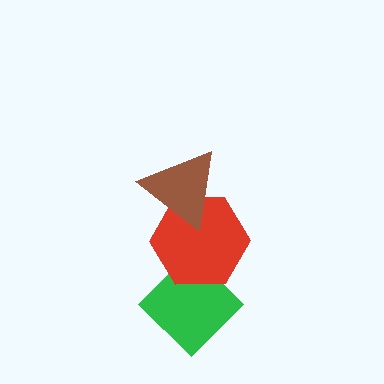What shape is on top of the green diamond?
The red hexagon is on top of the green diamond.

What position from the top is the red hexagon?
The red hexagon is 2nd from the top.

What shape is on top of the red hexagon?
The brown triangle is on top of the red hexagon.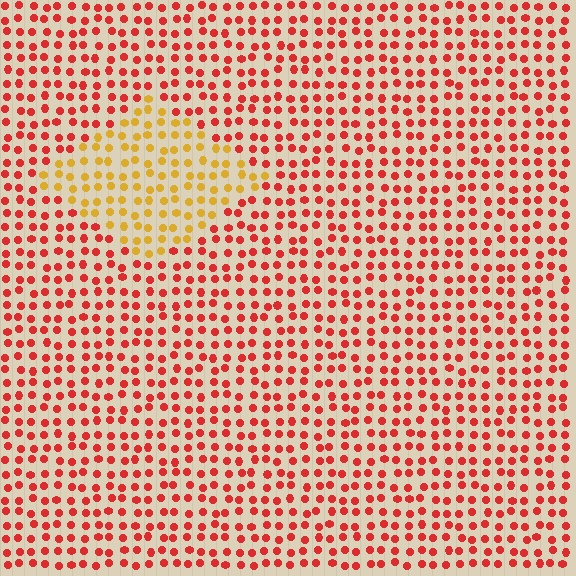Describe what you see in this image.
The image is filled with small red elements in a uniform arrangement. A diamond-shaped region is visible where the elements are tinted to a slightly different hue, forming a subtle color boundary.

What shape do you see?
I see a diamond.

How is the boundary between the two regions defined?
The boundary is defined purely by a slight shift in hue (about 45 degrees). Spacing, size, and orientation are identical on both sides.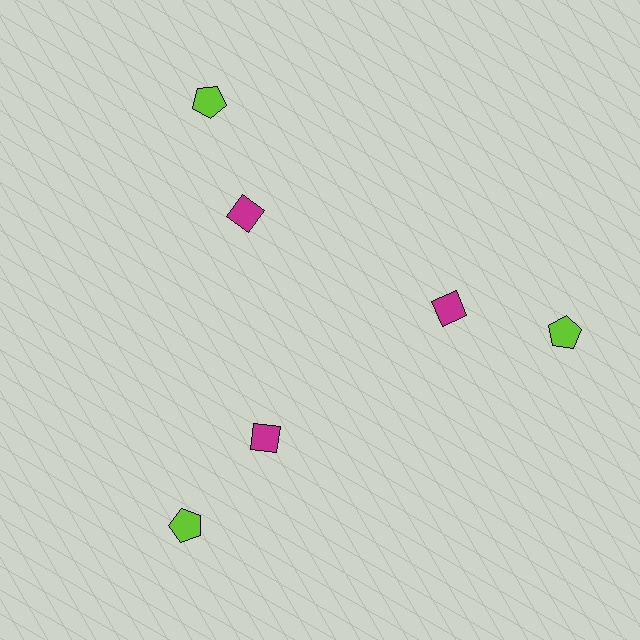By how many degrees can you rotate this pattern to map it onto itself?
The pattern maps onto itself every 120 degrees of rotation.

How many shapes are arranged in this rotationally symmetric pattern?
There are 6 shapes, arranged in 3 groups of 2.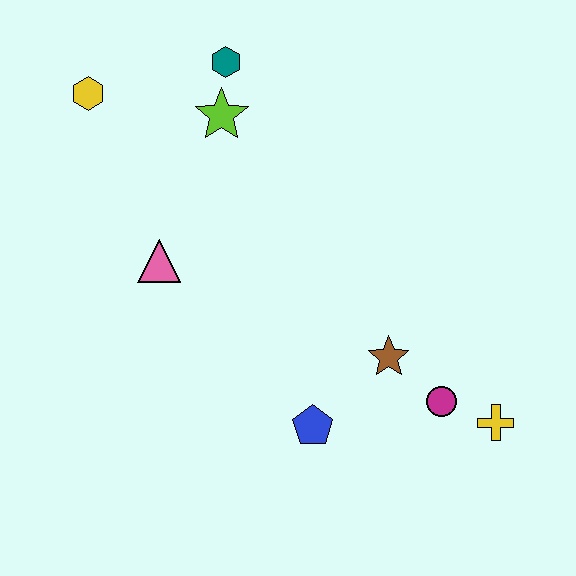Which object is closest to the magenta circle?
The yellow cross is closest to the magenta circle.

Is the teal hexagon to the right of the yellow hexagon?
Yes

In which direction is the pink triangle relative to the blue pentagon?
The pink triangle is above the blue pentagon.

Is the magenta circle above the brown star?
No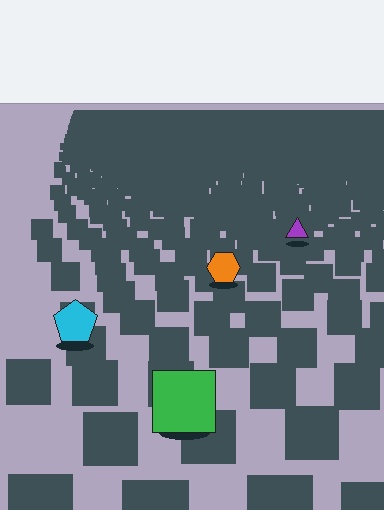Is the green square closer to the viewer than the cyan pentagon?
Yes. The green square is closer — you can tell from the texture gradient: the ground texture is coarser near it.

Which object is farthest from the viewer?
The purple triangle is farthest from the viewer. It appears smaller and the ground texture around it is denser.